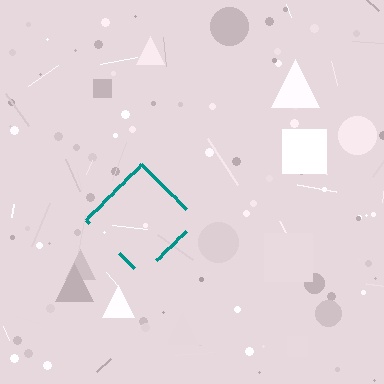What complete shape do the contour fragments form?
The contour fragments form a diamond.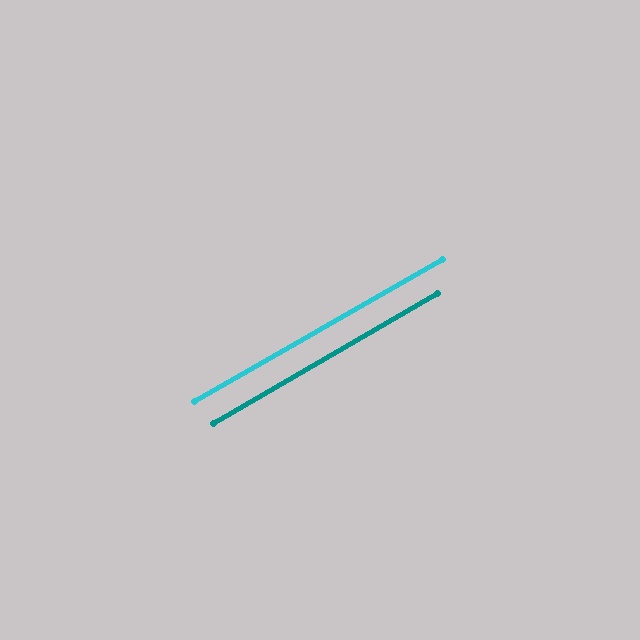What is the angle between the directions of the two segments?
Approximately 0 degrees.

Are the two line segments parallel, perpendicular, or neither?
Parallel — their directions differ by only 0.1°.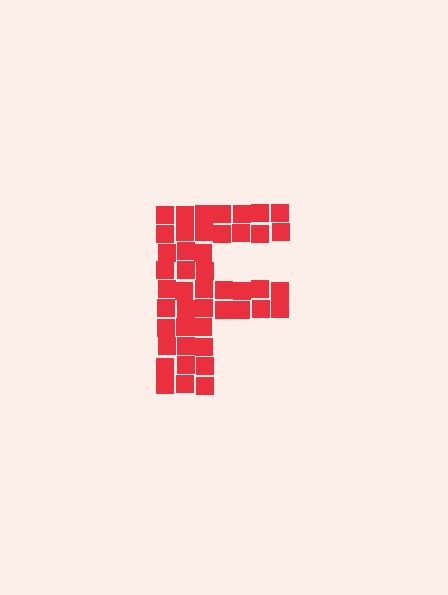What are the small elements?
The small elements are squares.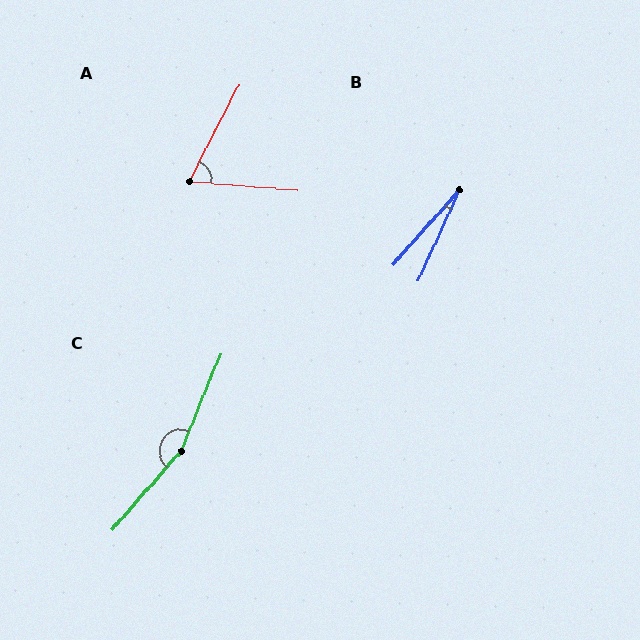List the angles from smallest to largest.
B (17°), A (68°), C (161°).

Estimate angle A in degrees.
Approximately 68 degrees.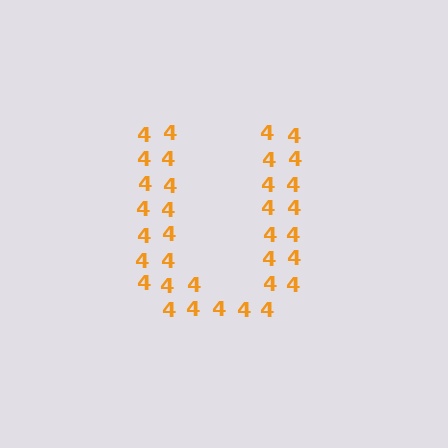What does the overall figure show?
The overall figure shows the letter U.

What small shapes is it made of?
It is made of small digit 4's.